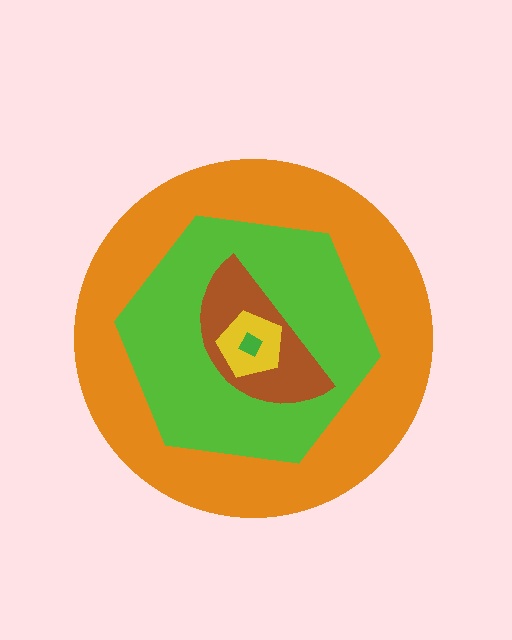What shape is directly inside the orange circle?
The lime hexagon.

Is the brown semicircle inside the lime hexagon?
Yes.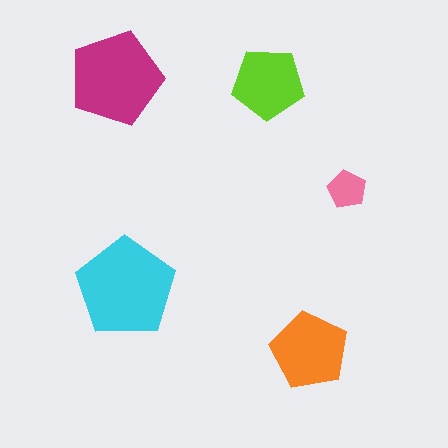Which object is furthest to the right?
The pink pentagon is rightmost.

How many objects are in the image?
There are 5 objects in the image.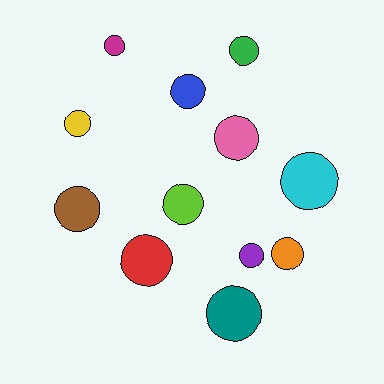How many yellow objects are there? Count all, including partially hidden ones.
There is 1 yellow object.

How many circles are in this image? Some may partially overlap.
There are 12 circles.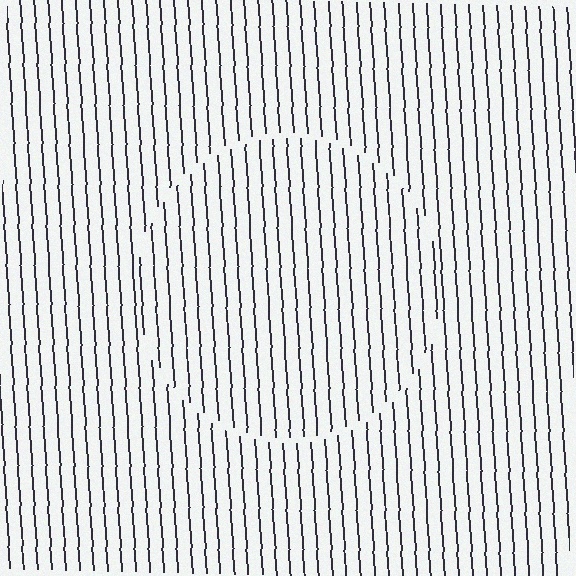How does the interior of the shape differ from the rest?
The interior of the shape contains the same grating, shifted by half a period — the contour is defined by the phase discontinuity where line-ends from the inner and outer gratings abut.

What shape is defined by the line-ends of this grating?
An illusory circle. The interior of the shape contains the same grating, shifted by half a period — the contour is defined by the phase discontinuity where line-ends from the inner and outer gratings abut.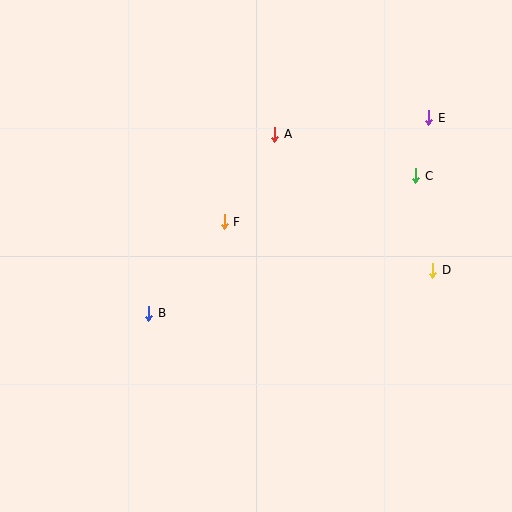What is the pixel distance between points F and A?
The distance between F and A is 101 pixels.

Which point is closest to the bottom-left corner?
Point B is closest to the bottom-left corner.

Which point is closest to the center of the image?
Point F at (224, 222) is closest to the center.